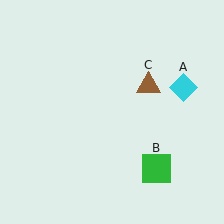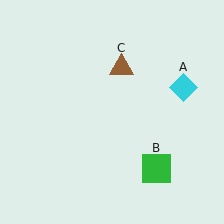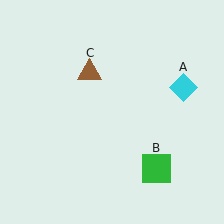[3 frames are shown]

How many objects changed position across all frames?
1 object changed position: brown triangle (object C).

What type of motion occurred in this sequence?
The brown triangle (object C) rotated counterclockwise around the center of the scene.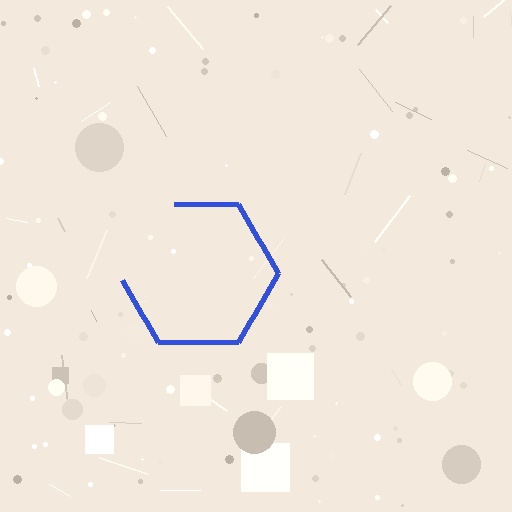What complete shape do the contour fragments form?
The contour fragments form a hexagon.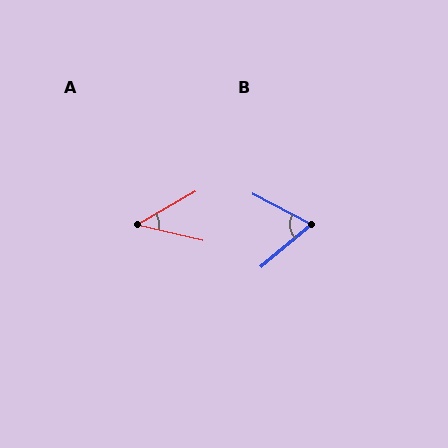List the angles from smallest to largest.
A (43°), B (67°).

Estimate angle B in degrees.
Approximately 67 degrees.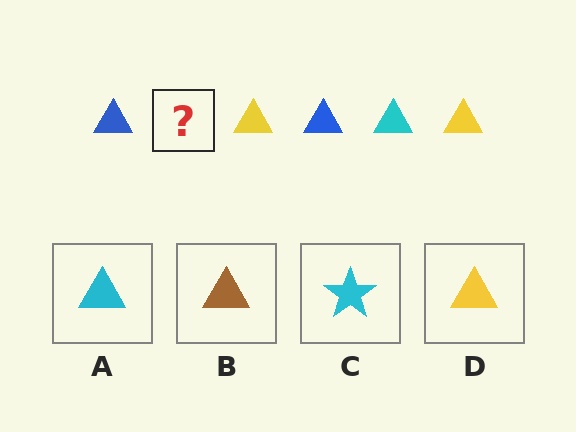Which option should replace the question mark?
Option A.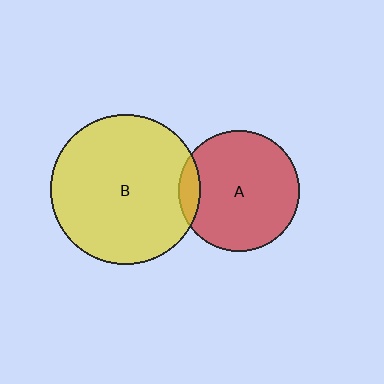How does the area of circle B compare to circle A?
Approximately 1.5 times.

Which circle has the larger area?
Circle B (yellow).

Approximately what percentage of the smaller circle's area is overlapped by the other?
Approximately 10%.